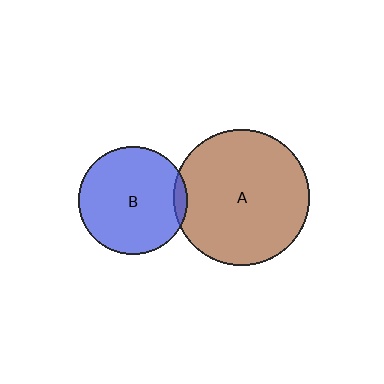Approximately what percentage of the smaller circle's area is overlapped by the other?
Approximately 5%.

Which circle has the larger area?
Circle A (brown).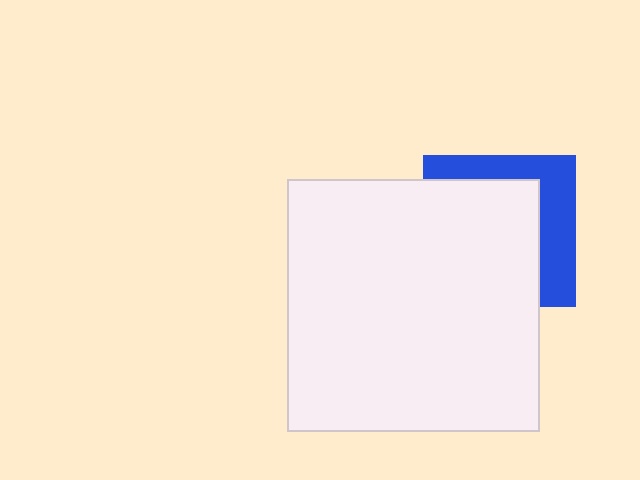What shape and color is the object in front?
The object in front is a white square.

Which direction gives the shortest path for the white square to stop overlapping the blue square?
Moving toward the lower-left gives the shortest separation.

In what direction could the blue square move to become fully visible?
The blue square could move toward the upper-right. That would shift it out from behind the white square entirely.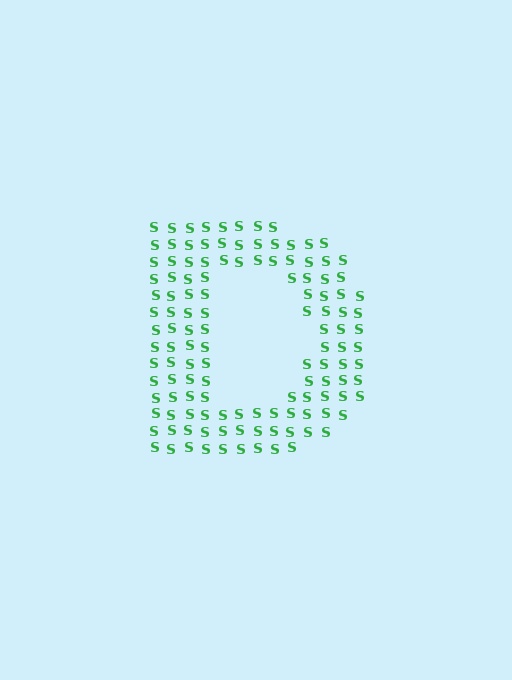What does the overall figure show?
The overall figure shows the letter D.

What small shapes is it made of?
It is made of small letter S's.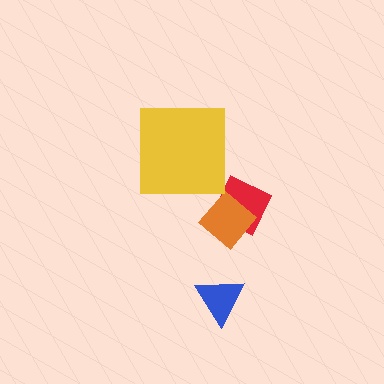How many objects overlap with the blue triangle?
0 objects overlap with the blue triangle.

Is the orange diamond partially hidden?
No, no other shape covers it.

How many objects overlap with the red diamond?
1 object overlaps with the red diamond.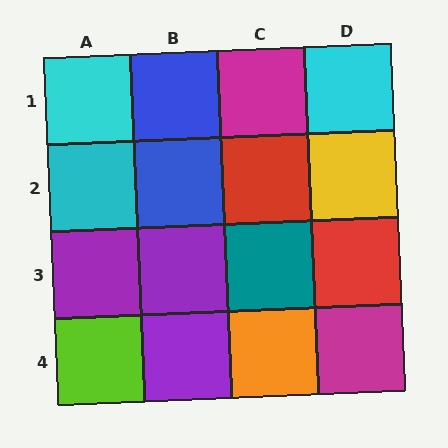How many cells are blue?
2 cells are blue.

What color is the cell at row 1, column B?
Blue.